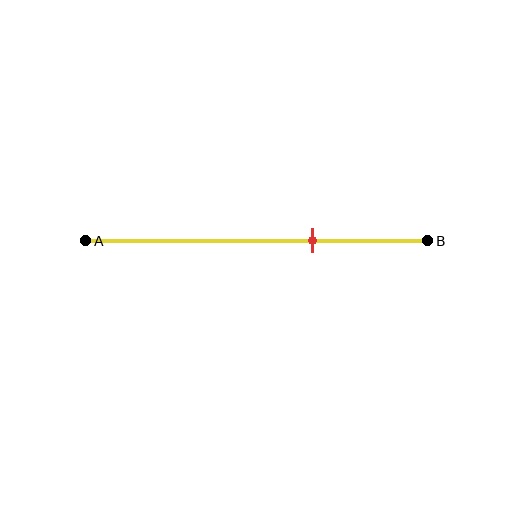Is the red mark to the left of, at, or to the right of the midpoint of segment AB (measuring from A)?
The red mark is to the right of the midpoint of segment AB.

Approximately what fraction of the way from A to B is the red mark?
The red mark is approximately 65% of the way from A to B.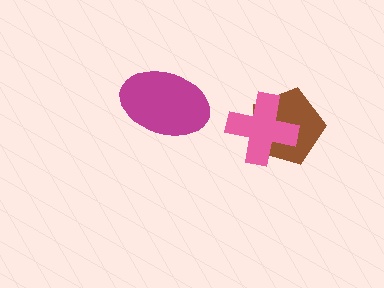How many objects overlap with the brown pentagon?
1 object overlaps with the brown pentagon.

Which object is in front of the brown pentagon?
The pink cross is in front of the brown pentagon.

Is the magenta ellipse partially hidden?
No, no other shape covers it.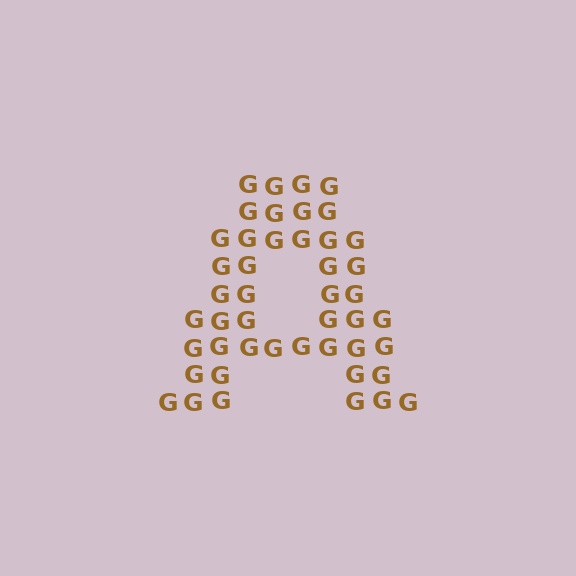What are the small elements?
The small elements are letter G's.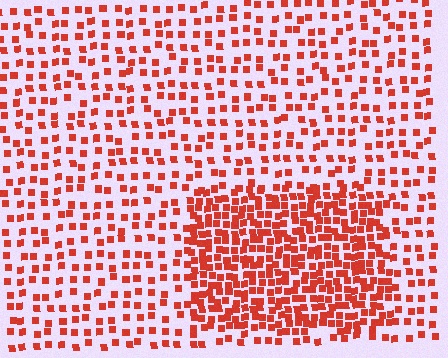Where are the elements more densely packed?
The elements are more densely packed inside the rectangle boundary.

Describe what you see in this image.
The image contains small red elements arranged at two different densities. A rectangle-shaped region is visible where the elements are more densely packed than the surrounding area.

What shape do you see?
I see a rectangle.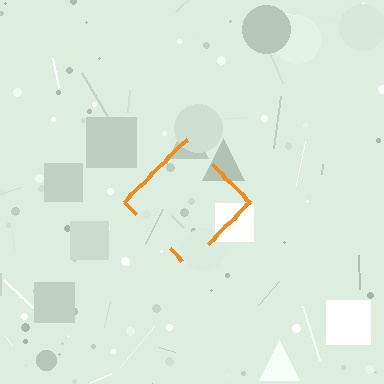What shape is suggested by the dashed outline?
The dashed outline suggests a diamond.